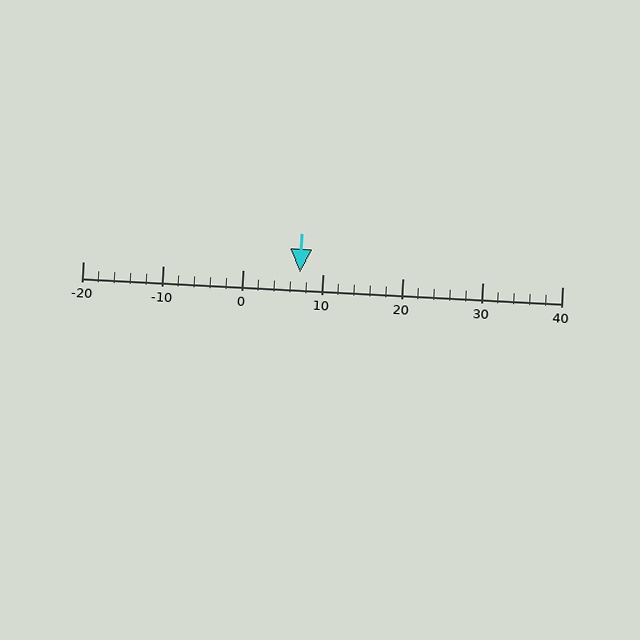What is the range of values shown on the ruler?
The ruler shows values from -20 to 40.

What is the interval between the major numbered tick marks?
The major tick marks are spaced 10 units apart.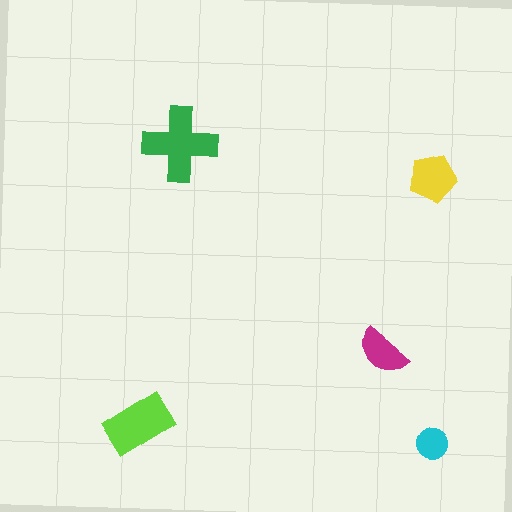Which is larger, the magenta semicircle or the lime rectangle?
The lime rectangle.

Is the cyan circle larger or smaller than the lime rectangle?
Smaller.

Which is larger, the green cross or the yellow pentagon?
The green cross.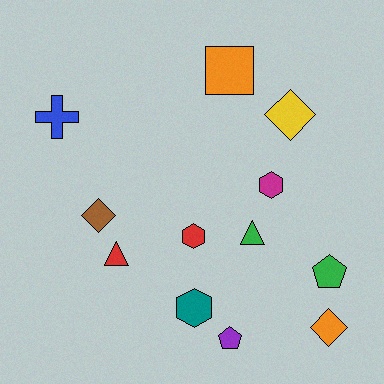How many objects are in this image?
There are 12 objects.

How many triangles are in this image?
There are 2 triangles.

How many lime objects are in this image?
There are no lime objects.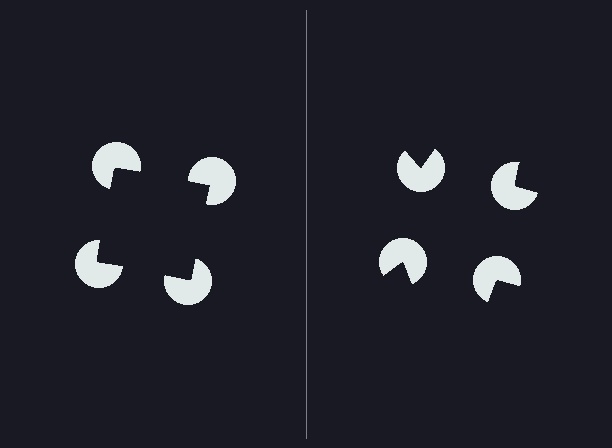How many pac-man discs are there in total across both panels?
8 — 4 on each side.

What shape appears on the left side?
An illusory square.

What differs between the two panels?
The pac-man discs are positioned identically on both sides; only the wedge orientations differ. On the left they align to a square; on the right they are misaligned.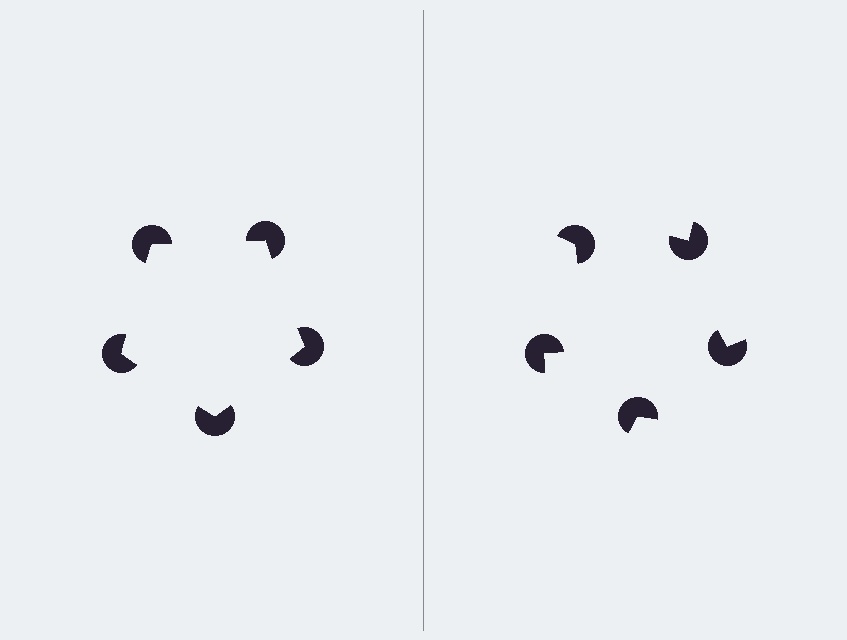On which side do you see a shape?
An illusory pentagon appears on the left side. On the right side the wedge cuts are rotated, so no coherent shape forms.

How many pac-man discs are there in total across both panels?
10 — 5 on each side.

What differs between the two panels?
The pac-man discs are positioned identically on both sides; only the wedge orientations differ. On the left they align to a pentagon; on the right they are misaligned.